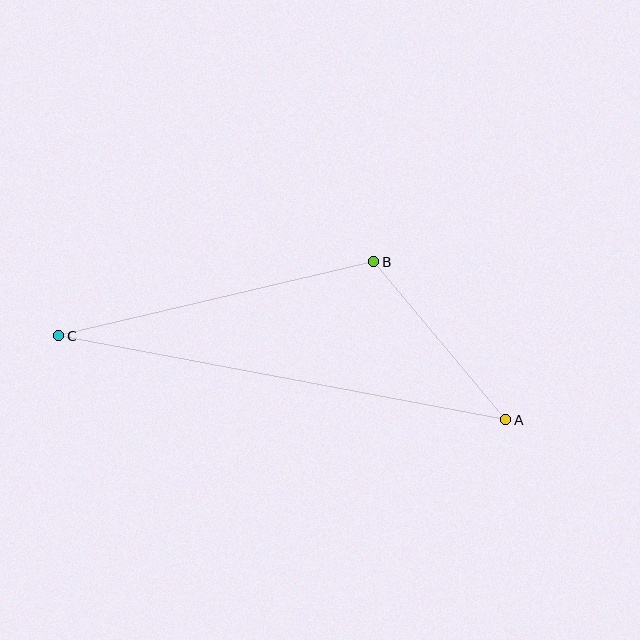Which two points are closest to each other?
Points A and B are closest to each other.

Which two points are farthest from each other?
Points A and C are farthest from each other.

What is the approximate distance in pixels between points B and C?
The distance between B and C is approximately 323 pixels.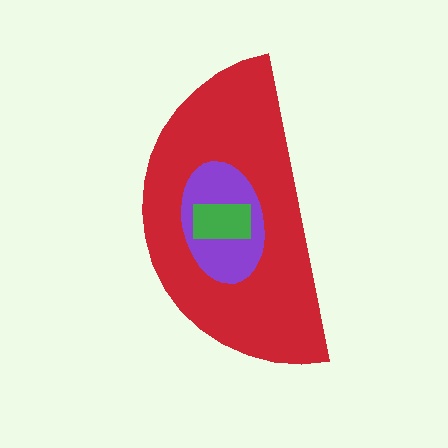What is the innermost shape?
The green rectangle.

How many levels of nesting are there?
3.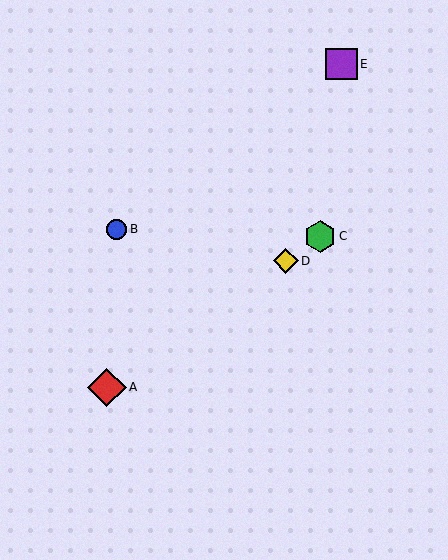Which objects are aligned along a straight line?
Objects A, C, D are aligned along a straight line.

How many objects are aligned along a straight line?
3 objects (A, C, D) are aligned along a straight line.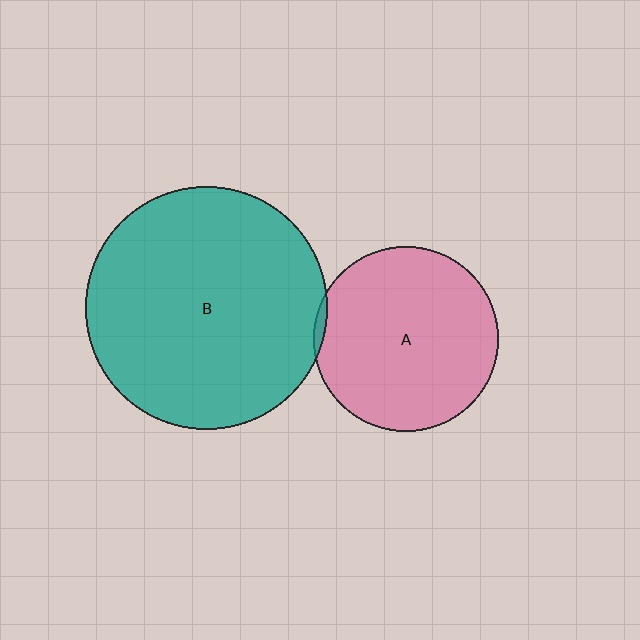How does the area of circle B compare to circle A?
Approximately 1.7 times.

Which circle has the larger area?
Circle B (teal).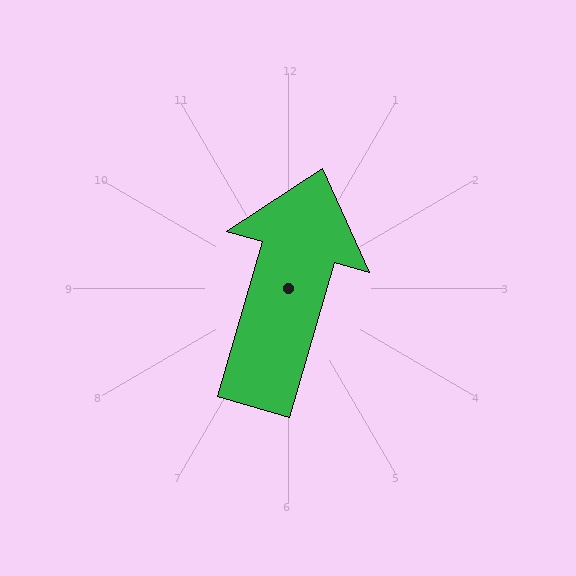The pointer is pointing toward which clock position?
Roughly 1 o'clock.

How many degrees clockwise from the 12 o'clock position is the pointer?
Approximately 16 degrees.